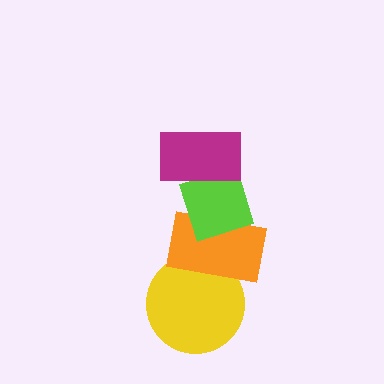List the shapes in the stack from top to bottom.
From top to bottom: the magenta rectangle, the lime diamond, the orange rectangle, the yellow circle.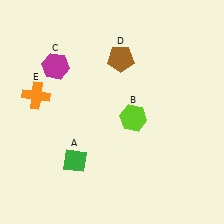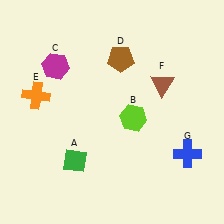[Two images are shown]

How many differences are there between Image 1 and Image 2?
There are 2 differences between the two images.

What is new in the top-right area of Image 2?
A brown triangle (F) was added in the top-right area of Image 2.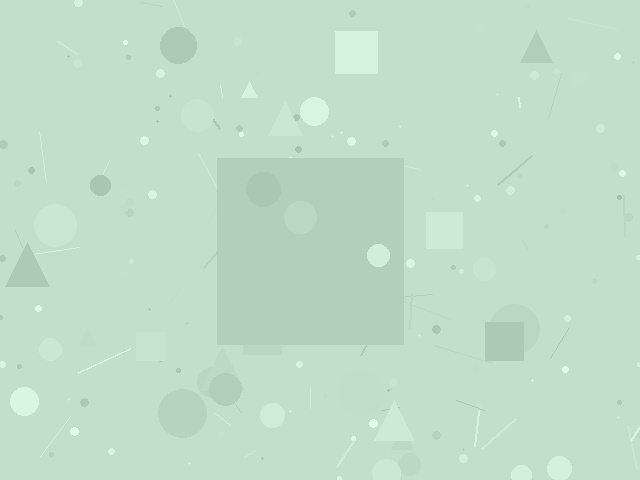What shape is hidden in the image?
A square is hidden in the image.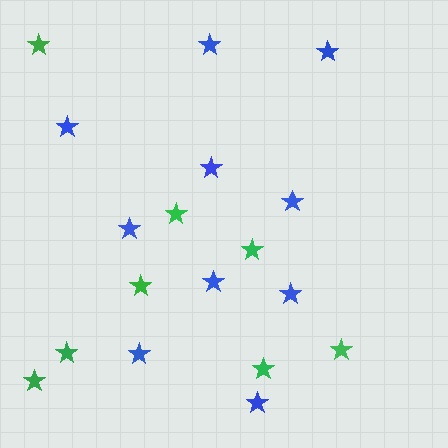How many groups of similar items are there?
There are 2 groups: one group of green stars (8) and one group of blue stars (10).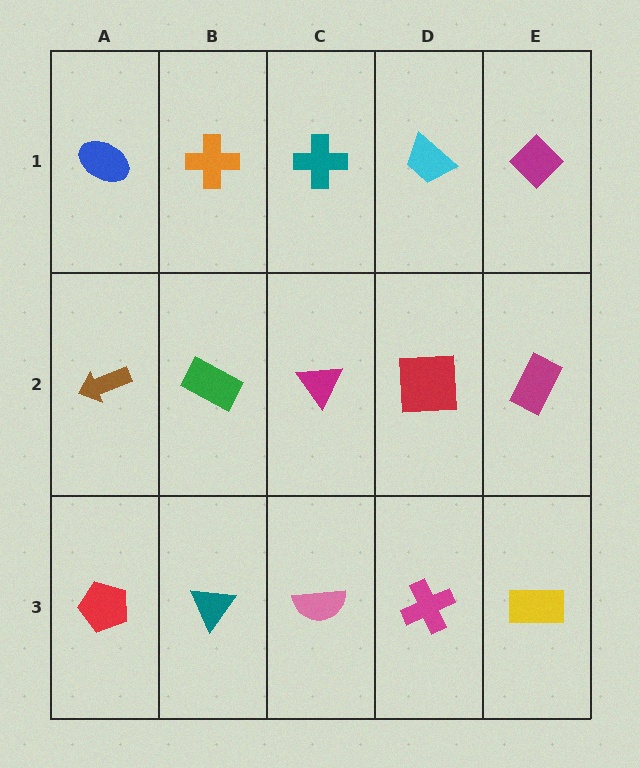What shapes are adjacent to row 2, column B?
An orange cross (row 1, column B), a teal triangle (row 3, column B), a brown arrow (row 2, column A), a magenta triangle (row 2, column C).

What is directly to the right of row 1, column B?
A teal cross.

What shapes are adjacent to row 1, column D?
A red square (row 2, column D), a teal cross (row 1, column C), a magenta diamond (row 1, column E).